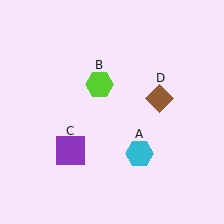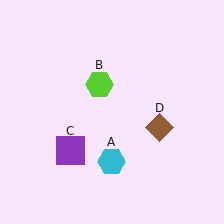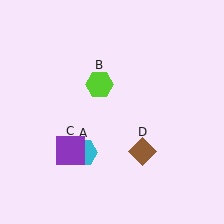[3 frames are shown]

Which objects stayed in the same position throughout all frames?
Lime hexagon (object B) and purple square (object C) remained stationary.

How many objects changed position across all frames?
2 objects changed position: cyan hexagon (object A), brown diamond (object D).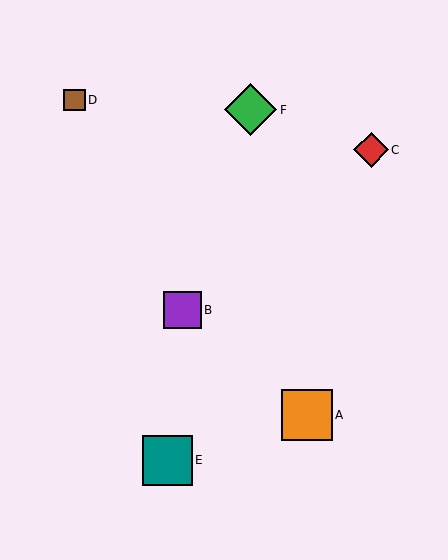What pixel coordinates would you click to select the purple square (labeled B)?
Click at (182, 310) to select the purple square B.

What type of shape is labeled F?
Shape F is a green diamond.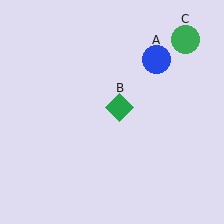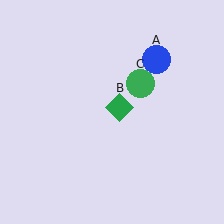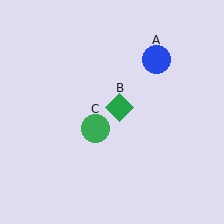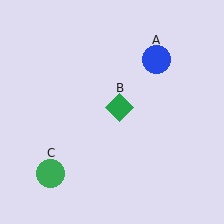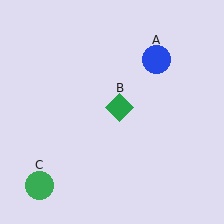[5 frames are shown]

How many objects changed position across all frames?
1 object changed position: green circle (object C).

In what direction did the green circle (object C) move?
The green circle (object C) moved down and to the left.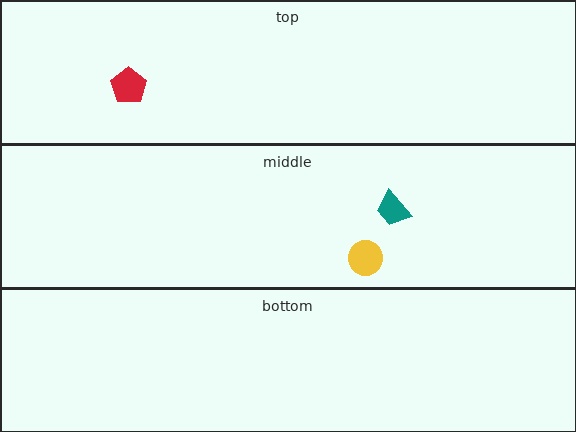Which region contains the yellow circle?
The middle region.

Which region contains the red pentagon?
The top region.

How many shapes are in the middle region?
2.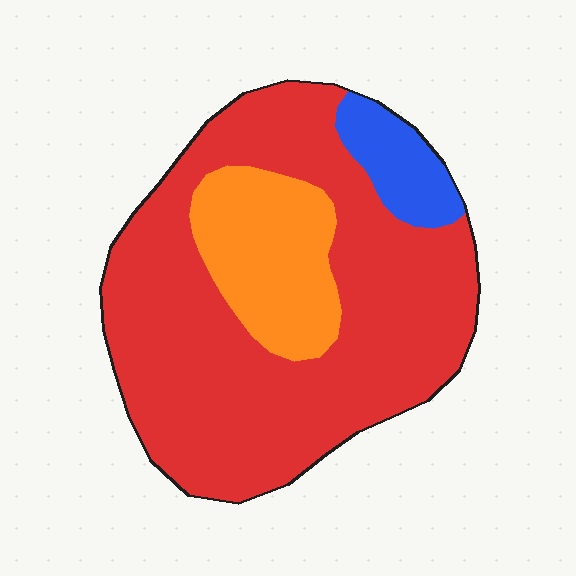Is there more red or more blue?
Red.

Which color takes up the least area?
Blue, at roughly 10%.